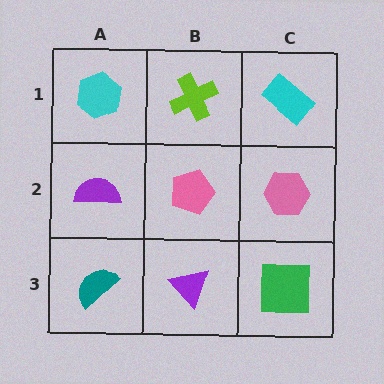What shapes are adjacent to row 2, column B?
A lime cross (row 1, column B), a purple triangle (row 3, column B), a purple semicircle (row 2, column A), a pink hexagon (row 2, column C).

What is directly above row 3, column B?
A pink pentagon.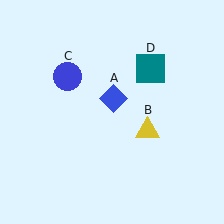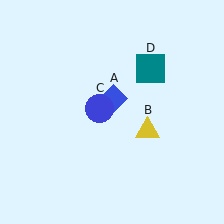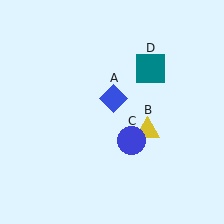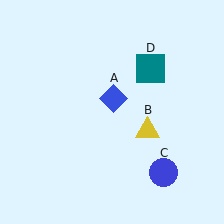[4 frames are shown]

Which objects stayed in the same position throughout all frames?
Blue diamond (object A) and yellow triangle (object B) and teal square (object D) remained stationary.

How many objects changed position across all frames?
1 object changed position: blue circle (object C).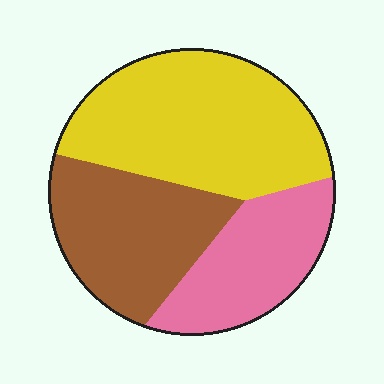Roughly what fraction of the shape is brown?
Brown covers about 30% of the shape.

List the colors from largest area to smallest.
From largest to smallest: yellow, brown, pink.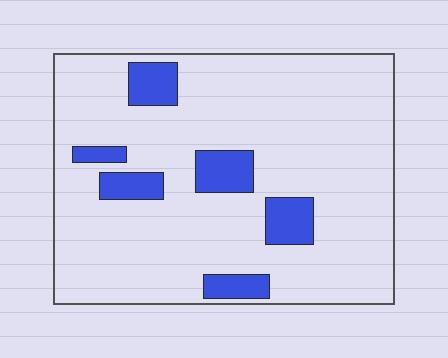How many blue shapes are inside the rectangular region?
6.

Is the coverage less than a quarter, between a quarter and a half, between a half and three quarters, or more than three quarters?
Less than a quarter.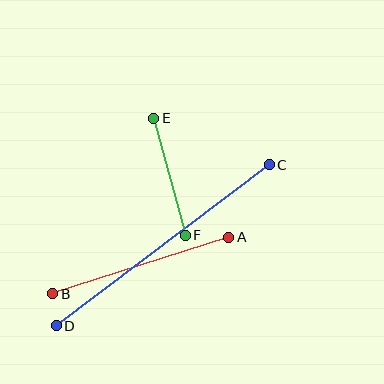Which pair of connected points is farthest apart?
Points C and D are farthest apart.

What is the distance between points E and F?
The distance is approximately 121 pixels.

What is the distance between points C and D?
The distance is approximately 267 pixels.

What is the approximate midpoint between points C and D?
The midpoint is at approximately (163, 245) pixels.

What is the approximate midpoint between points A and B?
The midpoint is at approximately (141, 266) pixels.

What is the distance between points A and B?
The distance is approximately 185 pixels.